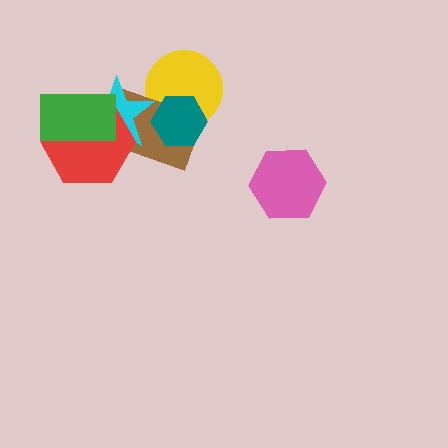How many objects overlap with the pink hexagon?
0 objects overlap with the pink hexagon.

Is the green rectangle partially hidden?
No, no other shape covers it.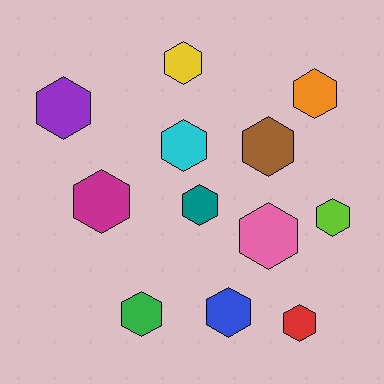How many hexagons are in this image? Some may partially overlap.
There are 12 hexagons.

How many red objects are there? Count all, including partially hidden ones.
There is 1 red object.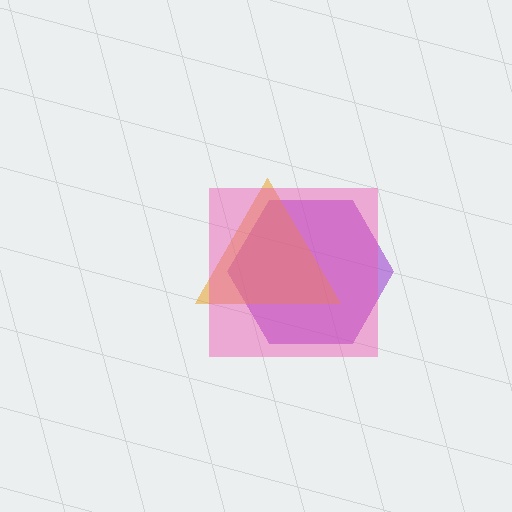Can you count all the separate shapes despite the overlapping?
Yes, there are 3 separate shapes.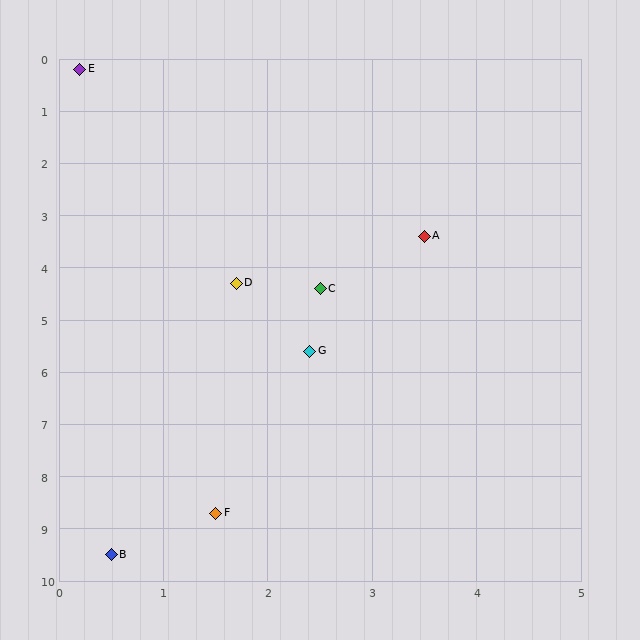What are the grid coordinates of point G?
Point G is at approximately (2.4, 5.6).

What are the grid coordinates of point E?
Point E is at approximately (0.2, 0.2).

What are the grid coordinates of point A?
Point A is at approximately (3.5, 3.4).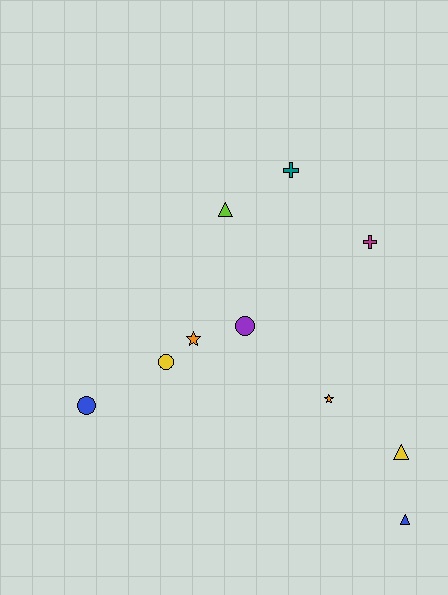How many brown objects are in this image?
There are no brown objects.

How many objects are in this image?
There are 10 objects.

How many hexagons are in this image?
There are no hexagons.